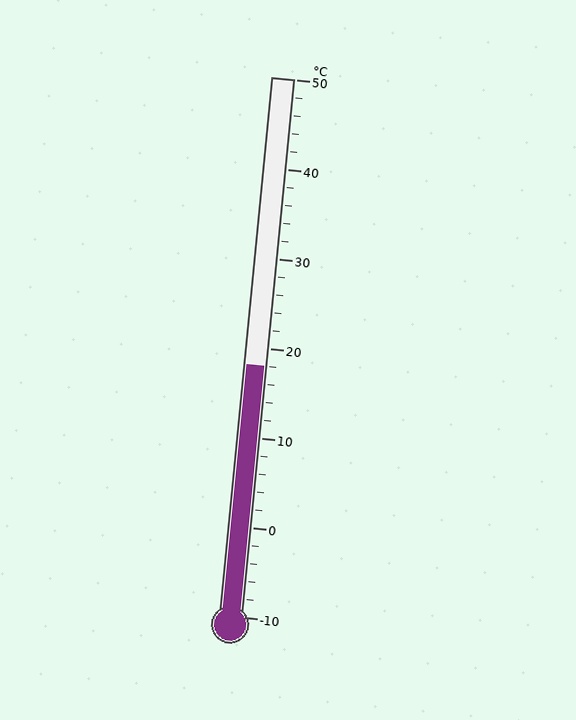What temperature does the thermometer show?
The thermometer shows approximately 18°C.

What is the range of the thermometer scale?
The thermometer scale ranges from -10°C to 50°C.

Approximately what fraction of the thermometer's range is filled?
The thermometer is filled to approximately 45% of its range.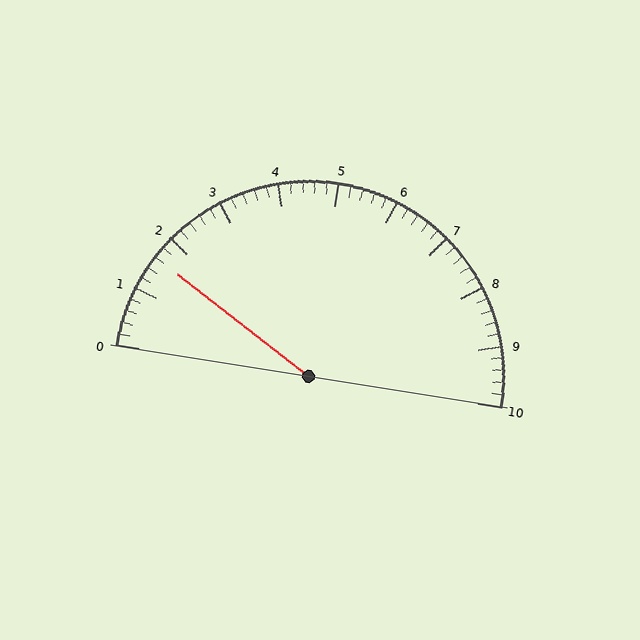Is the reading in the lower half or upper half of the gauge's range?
The reading is in the lower half of the range (0 to 10).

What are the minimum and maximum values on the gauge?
The gauge ranges from 0 to 10.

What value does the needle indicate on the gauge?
The needle indicates approximately 1.6.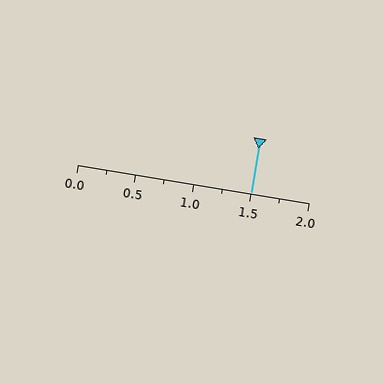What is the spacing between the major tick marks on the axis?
The major ticks are spaced 0.5 apart.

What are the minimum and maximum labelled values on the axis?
The axis runs from 0.0 to 2.0.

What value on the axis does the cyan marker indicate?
The marker indicates approximately 1.5.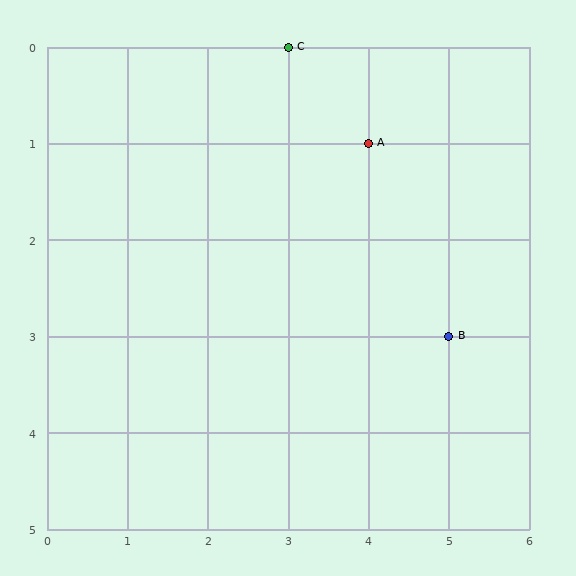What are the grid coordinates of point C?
Point C is at grid coordinates (3, 0).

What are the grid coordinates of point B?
Point B is at grid coordinates (5, 3).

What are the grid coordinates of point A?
Point A is at grid coordinates (4, 1).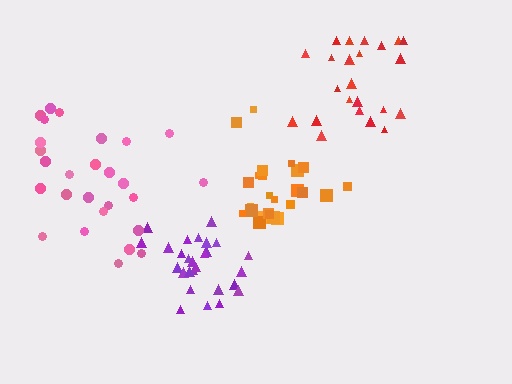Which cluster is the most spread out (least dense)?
Pink.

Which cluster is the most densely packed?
Orange.